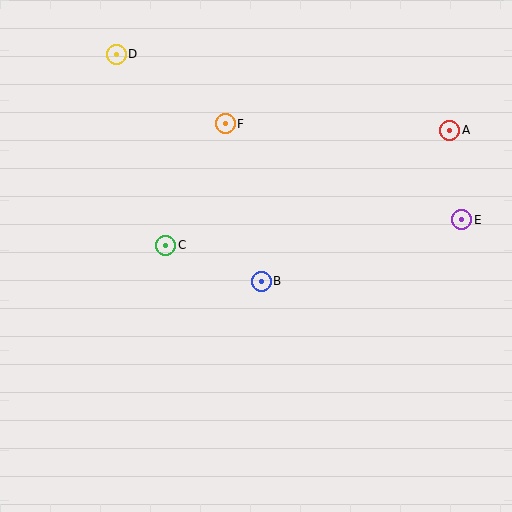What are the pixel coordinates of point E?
Point E is at (462, 220).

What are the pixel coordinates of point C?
Point C is at (166, 246).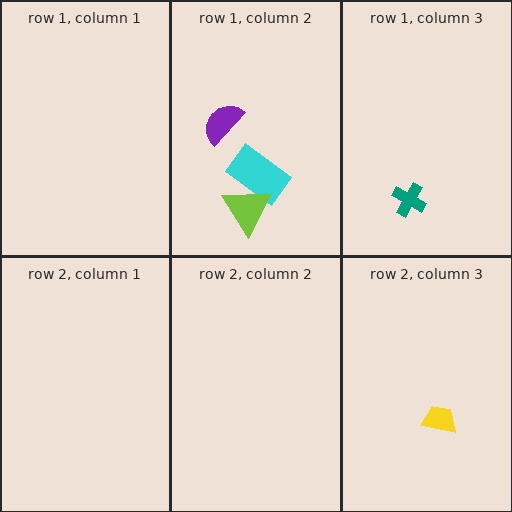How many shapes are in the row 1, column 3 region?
1.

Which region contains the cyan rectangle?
The row 1, column 2 region.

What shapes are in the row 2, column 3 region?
The yellow trapezoid.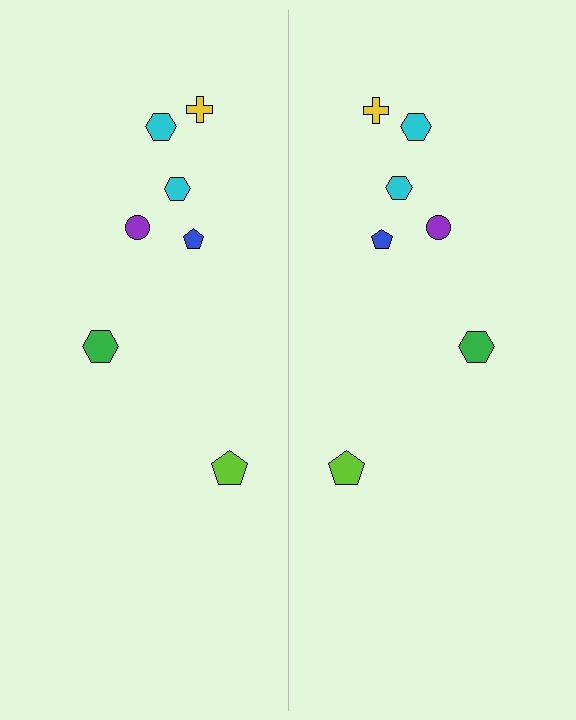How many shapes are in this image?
There are 14 shapes in this image.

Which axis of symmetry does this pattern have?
The pattern has a vertical axis of symmetry running through the center of the image.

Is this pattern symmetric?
Yes, this pattern has bilateral (reflection) symmetry.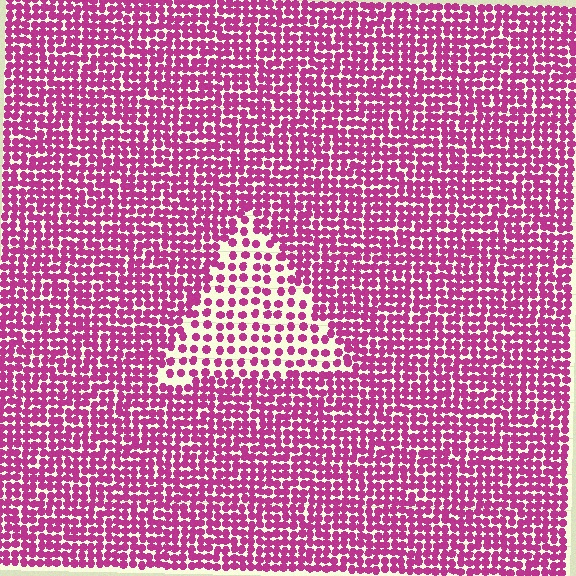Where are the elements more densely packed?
The elements are more densely packed outside the triangle boundary.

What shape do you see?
I see a triangle.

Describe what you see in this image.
The image contains small magenta elements arranged at two different densities. A triangle-shaped region is visible where the elements are less densely packed than the surrounding area.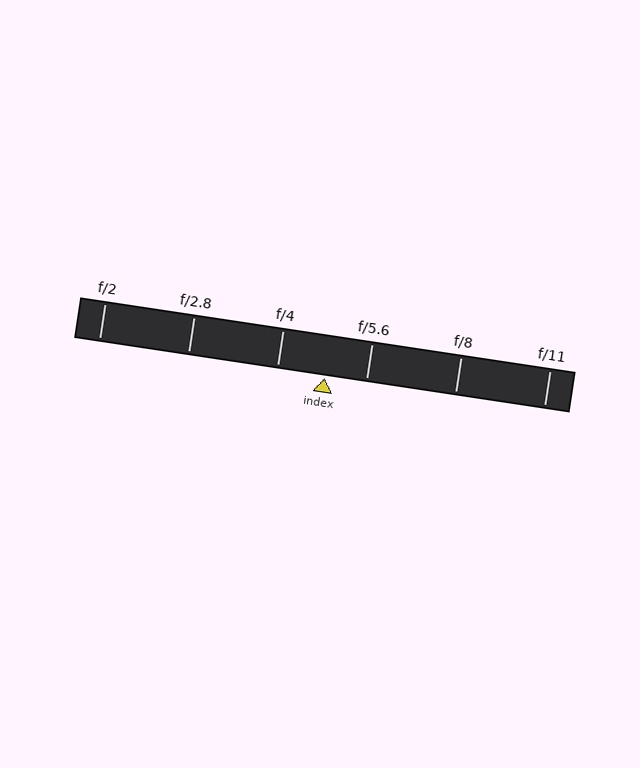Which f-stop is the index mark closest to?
The index mark is closest to f/5.6.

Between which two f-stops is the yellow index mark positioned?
The index mark is between f/4 and f/5.6.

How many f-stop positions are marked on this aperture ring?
There are 6 f-stop positions marked.